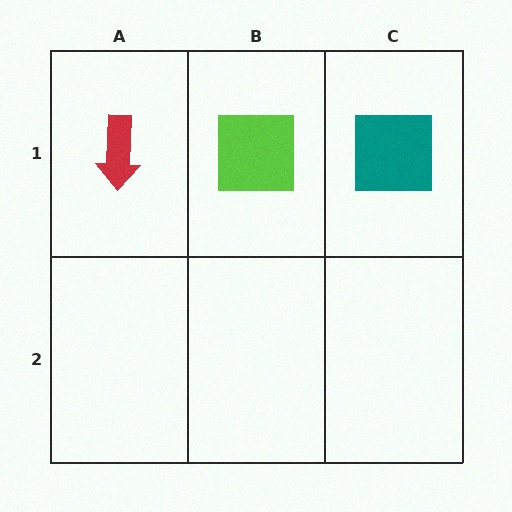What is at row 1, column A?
A red arrow.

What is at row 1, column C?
A teal square.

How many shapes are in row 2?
0 shapes.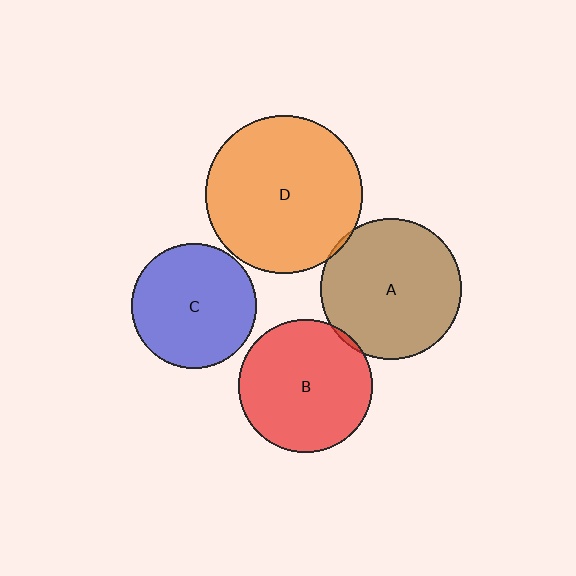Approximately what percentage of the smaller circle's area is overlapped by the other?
Approximately 5%.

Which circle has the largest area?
Circle D (orange).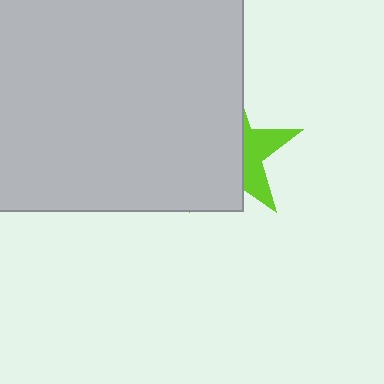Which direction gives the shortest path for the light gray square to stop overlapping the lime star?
Moving left gives the shortest separation.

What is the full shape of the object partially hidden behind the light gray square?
The partially hidden object is a lime star.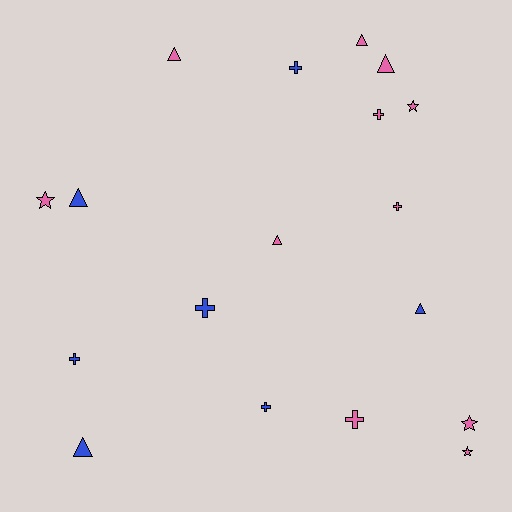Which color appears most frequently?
Pink, with 11 objects.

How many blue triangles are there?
There are 3 blue triangles.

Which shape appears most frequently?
Cross, with 7 objects.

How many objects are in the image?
There are 18 objects.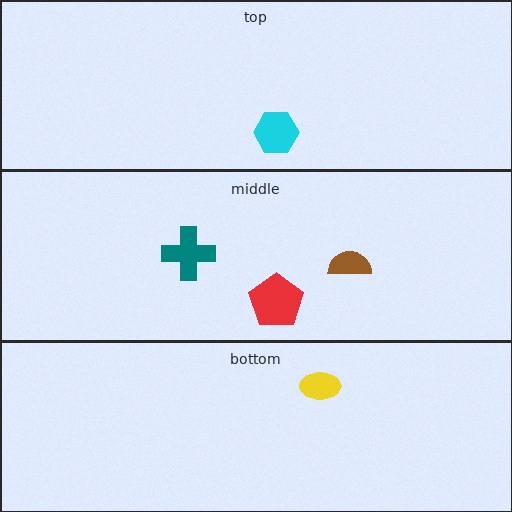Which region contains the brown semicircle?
The middle region.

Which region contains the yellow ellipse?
The bottom region.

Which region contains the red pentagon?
The middle region.